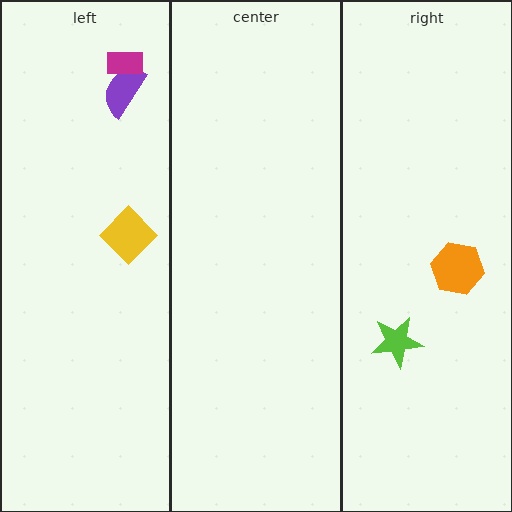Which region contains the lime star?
The right region.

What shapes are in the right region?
The lime star, the orange hexagon.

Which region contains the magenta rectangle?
The left region.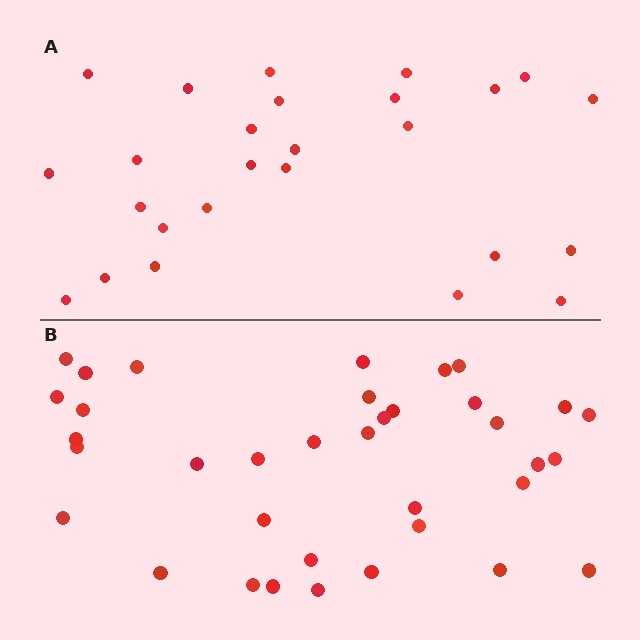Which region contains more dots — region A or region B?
Region B (the bottom region) has more dots.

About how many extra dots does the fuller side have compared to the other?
Region B has roughly 10 or so more dots than region A.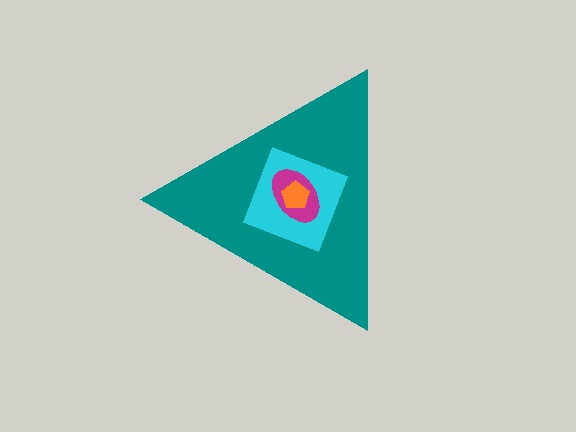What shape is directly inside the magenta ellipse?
The orange pentagon.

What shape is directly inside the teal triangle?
The cyan square.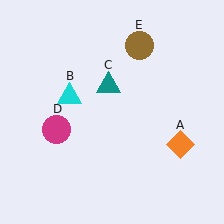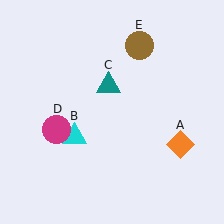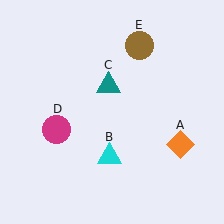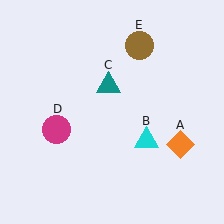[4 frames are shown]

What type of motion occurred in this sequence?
The cyan triangle (object B) rotated counterclockwise around the center of the scene.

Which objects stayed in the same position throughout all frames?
Orange diamond (object A) and teal triangle (object C) and magenta circle (object D) and brown circle (object E) remained stationary.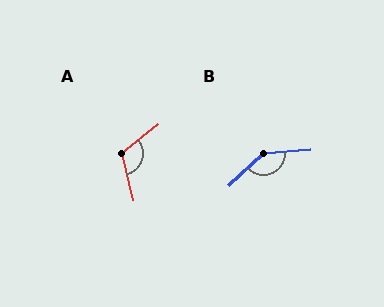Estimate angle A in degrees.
Approximately 115 degrees.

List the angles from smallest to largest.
A (115°), B (142°).